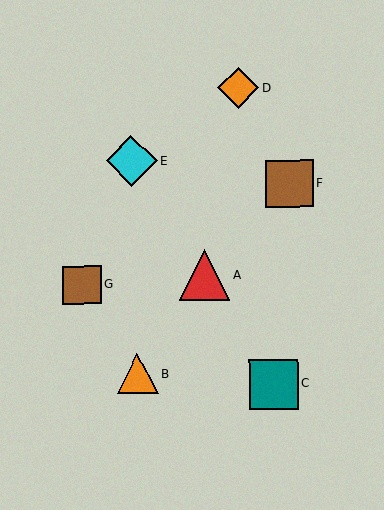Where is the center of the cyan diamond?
The center of the cyan diamond is at (132, 161).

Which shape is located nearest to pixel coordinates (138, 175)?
The cyan diamond (labeled E) at (132, 161) is nearest to that location.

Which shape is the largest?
The cyan diamond (labeled E) is the largest.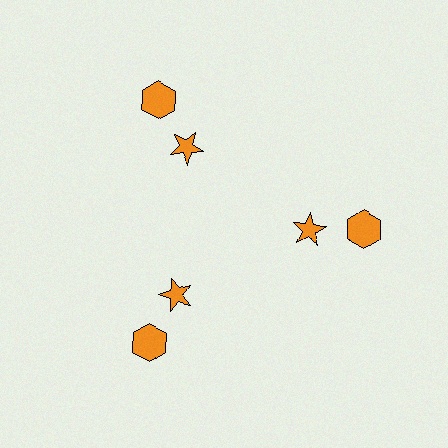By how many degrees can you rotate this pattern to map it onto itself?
The pattern maps onto itself every 120 degrees of rotation.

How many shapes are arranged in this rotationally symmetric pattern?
There are 6 shapes, arranged in 3 groups of 2.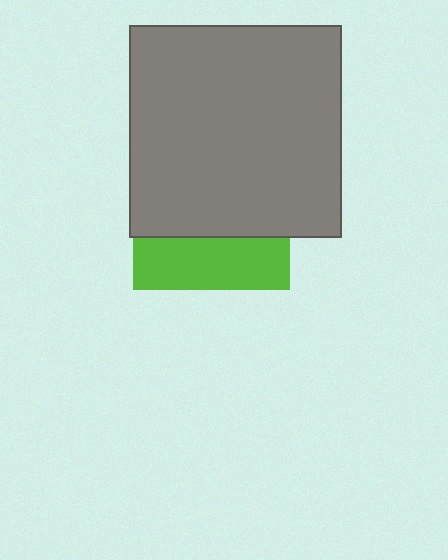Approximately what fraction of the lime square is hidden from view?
Roughly 67% of the lime square is hidden behind the gray square.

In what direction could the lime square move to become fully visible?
The lime square could move down. That would shift it out from behind the gray square entirely.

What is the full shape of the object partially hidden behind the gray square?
The partially hidden object is a lime square.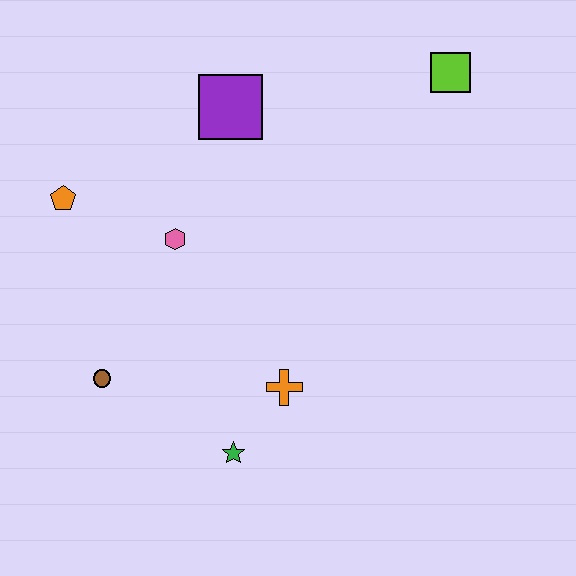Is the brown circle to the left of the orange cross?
Yes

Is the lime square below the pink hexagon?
No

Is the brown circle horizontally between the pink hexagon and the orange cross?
No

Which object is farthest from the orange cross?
The lime square is farthest from the orange cross.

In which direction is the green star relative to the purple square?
The green star is below the purple square.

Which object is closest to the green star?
The orange cross is closest to the green star.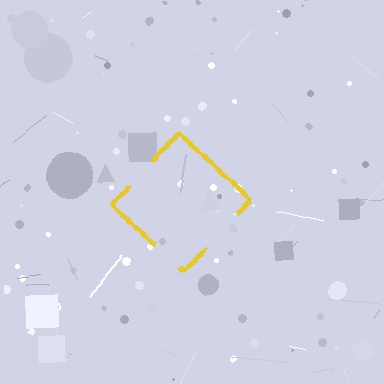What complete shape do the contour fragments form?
The contour fragments form a diamond.